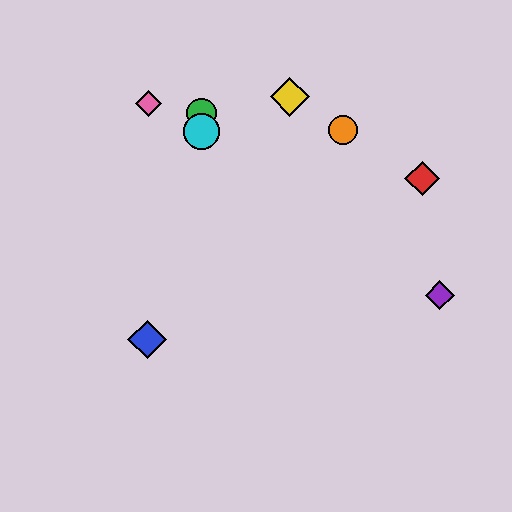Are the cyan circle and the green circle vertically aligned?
Yes, both are at x≈201.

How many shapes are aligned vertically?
2 shapes (the green circle, the cyan circle) are aligned vertically.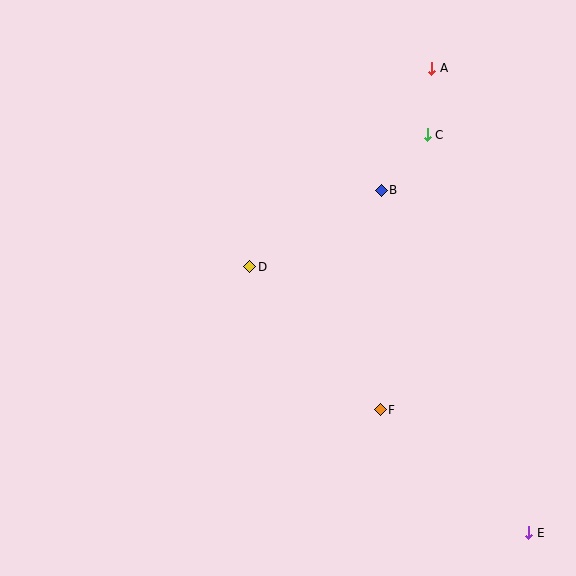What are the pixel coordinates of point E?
Point E is at (529, 533).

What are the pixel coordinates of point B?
Point B is at (381, 190).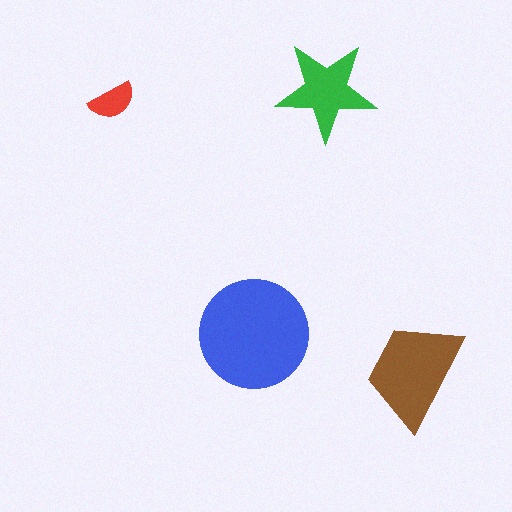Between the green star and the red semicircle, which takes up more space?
The green star.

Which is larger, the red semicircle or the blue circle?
The blue circle.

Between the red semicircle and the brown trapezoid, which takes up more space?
The brown trapezoid.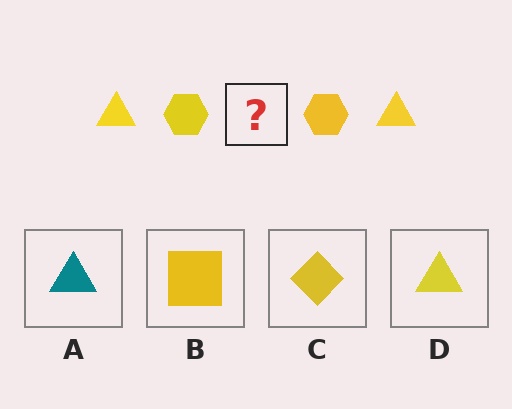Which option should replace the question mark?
Option D.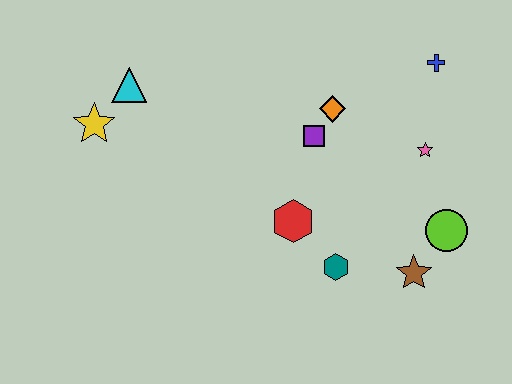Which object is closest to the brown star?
The lime circle is closest to the brown star.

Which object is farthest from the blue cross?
The yellow star is farthest from the blue cross.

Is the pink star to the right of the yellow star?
Yes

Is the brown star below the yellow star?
Yes